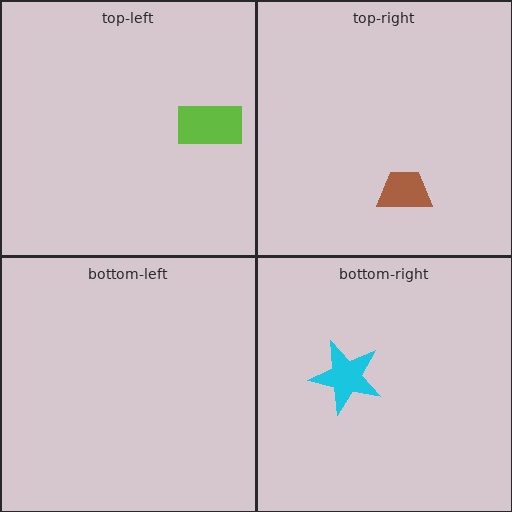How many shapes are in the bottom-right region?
1.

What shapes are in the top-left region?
The lime rectangle.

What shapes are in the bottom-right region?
The cyan star.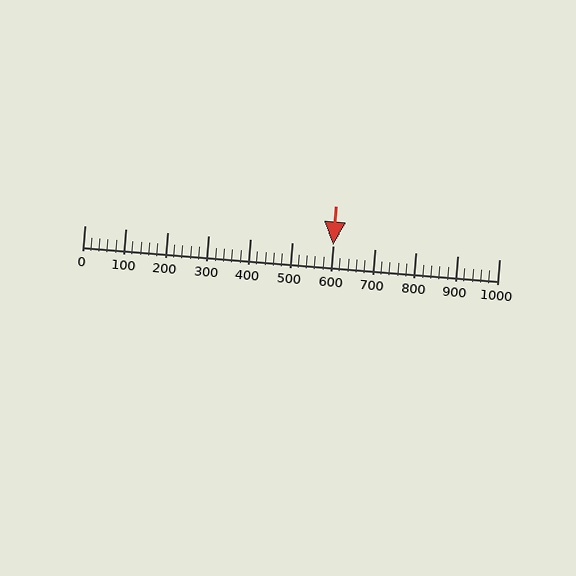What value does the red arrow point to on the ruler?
The red arrow points to approximately 600.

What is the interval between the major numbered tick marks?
The major tick marks are spaced 100 units apart.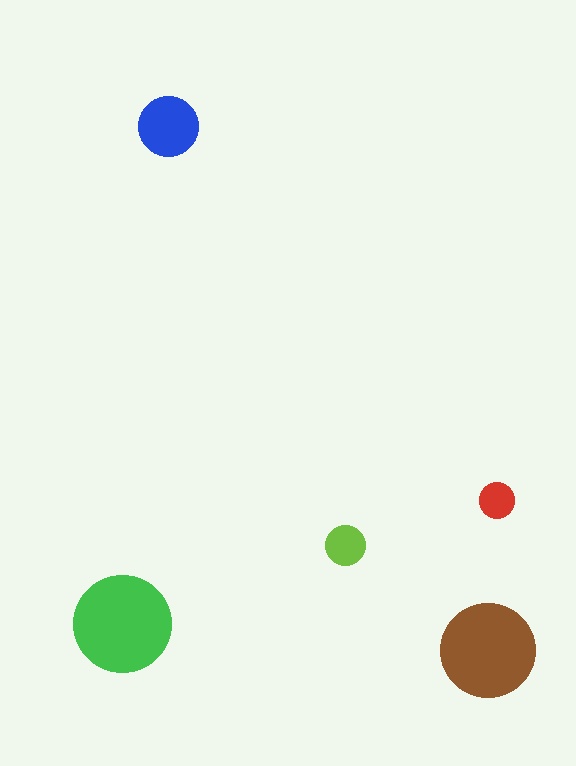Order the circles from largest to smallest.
the green one, the brown one, the blue one, the lime one, the red one.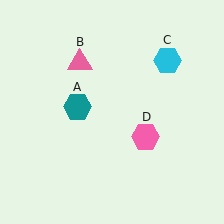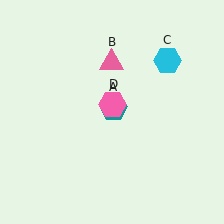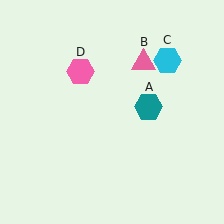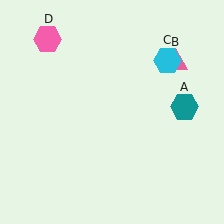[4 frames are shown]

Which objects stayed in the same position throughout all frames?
Cyan hexagon (object C) remained stationary.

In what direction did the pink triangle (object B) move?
The pink triangle (object B) moved right.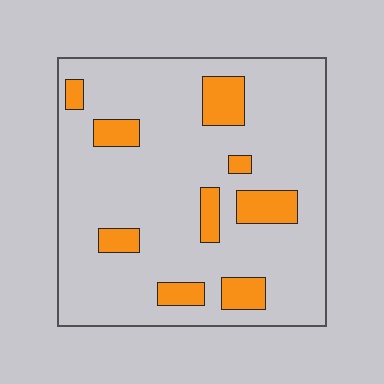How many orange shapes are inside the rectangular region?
9.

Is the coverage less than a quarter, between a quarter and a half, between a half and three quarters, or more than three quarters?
Less than a quarter.